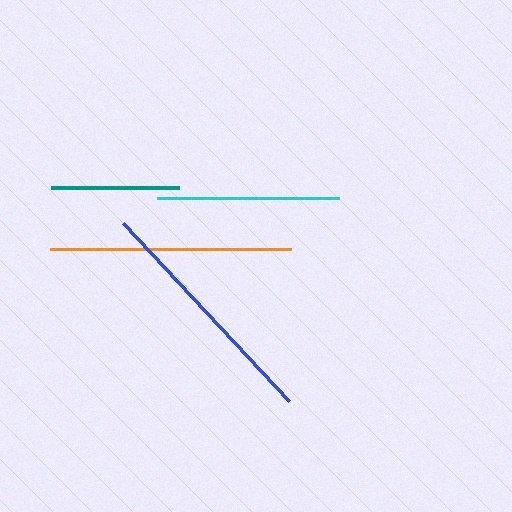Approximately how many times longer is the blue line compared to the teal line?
The blue line is approximately 1.9 times the length of the teal line.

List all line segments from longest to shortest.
From longest to shortest: blue, orange, cyan, teal.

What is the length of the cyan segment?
The cyan segment is approximately 182 pixels long.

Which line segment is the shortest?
The teal line is the shortest at approximately 127 pixels.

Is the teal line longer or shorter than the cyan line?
The cyan line is longer than the teal line.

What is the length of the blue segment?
The blue segment is approximately 243 pixels long.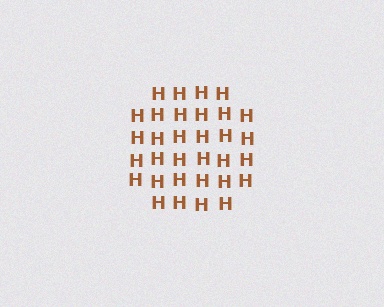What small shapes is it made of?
It is made of small letter H's.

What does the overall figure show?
The overall figure shows a hexagon.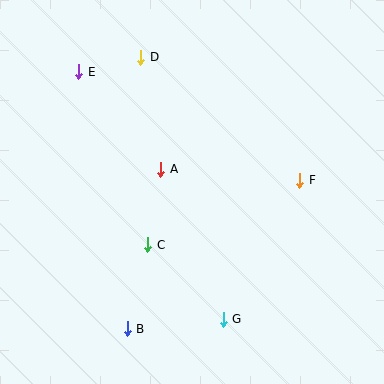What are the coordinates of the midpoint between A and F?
The midpoint between A and F is at (230, 175).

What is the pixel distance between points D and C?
The distance between D and C is 187 pixels.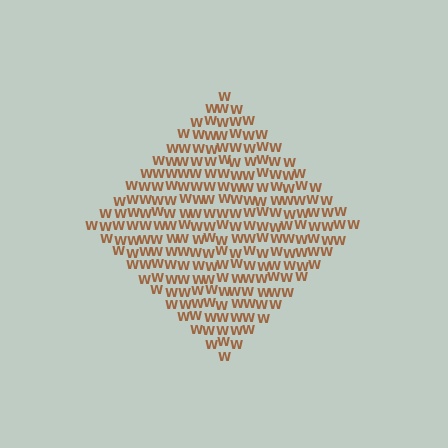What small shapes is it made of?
It is made of small letter W's.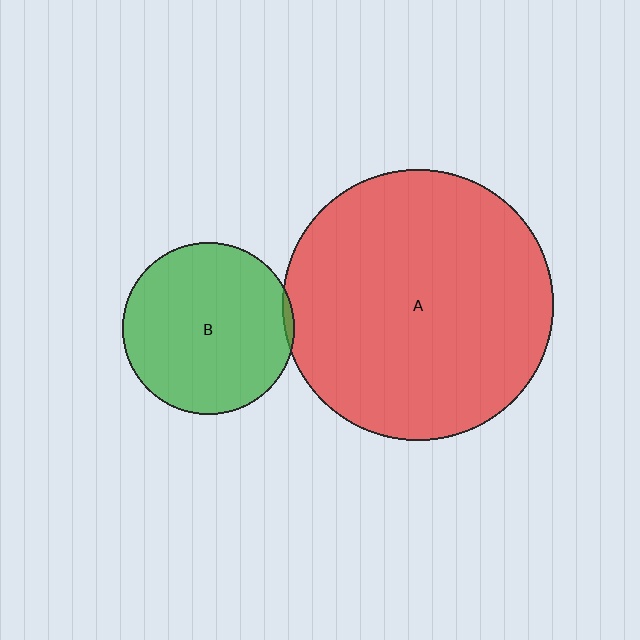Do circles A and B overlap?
Yes.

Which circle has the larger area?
Circle A (red).